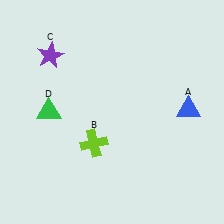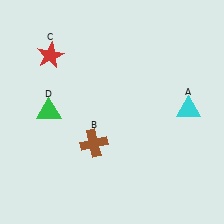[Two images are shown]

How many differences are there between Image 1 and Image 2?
There are 3 differences between the two images.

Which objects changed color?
A changed from blue to cyan. B changed from lime to brown. C changed from purple to red.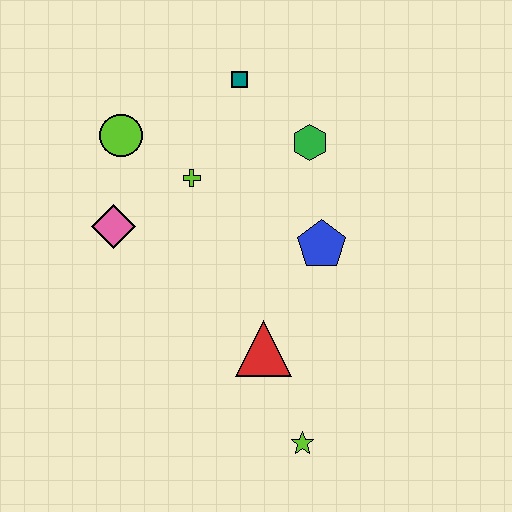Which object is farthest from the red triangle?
The teal square is farthest from the red triangle.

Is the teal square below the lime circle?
No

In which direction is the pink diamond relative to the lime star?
The pink diamond is above the lime star.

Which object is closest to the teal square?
The green hexagon is closest to the teal square.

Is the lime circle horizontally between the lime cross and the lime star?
No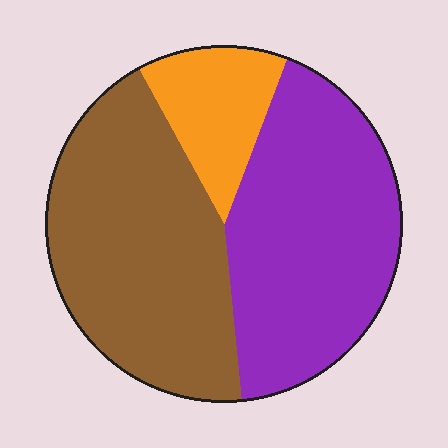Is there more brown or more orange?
Brown.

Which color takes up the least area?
Orange, at roughly 15%.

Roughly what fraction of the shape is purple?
Purple takes up between a quarter and a half of the shape.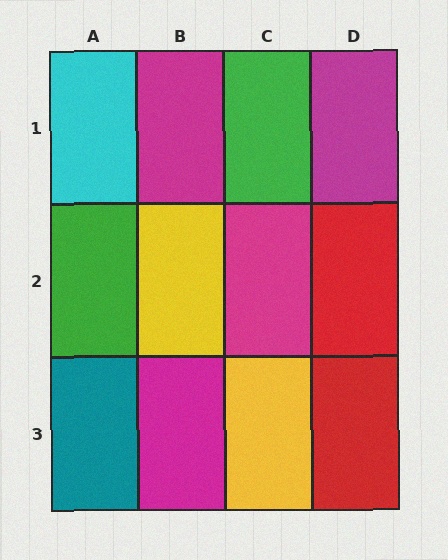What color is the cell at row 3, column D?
Red.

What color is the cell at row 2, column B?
Yellow.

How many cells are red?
2 cells are red.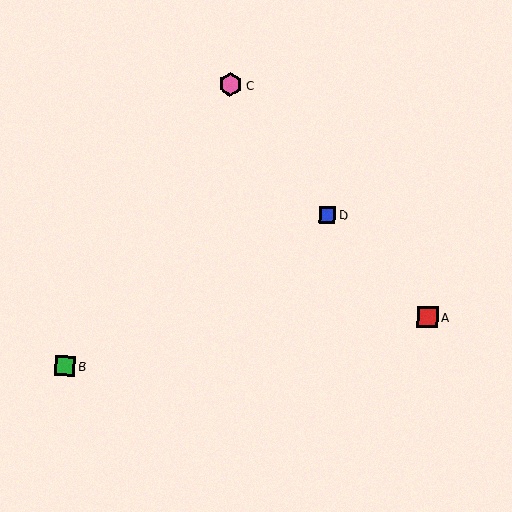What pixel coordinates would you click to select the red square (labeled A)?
Click at (428, 317) to select the red square A.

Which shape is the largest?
The pink hexagon (labeled C) is the largest.